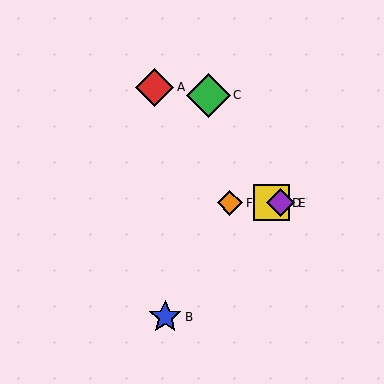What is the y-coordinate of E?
Object E is at y≈203.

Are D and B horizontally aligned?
No, D is at y≈203 and B is at y≈317.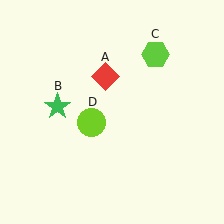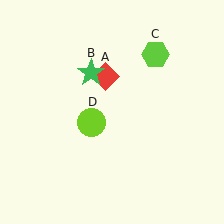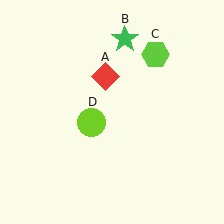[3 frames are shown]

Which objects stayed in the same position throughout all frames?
Red diamond (object A) and lime hexagon (object C) and lime circle (object D) remained stationary.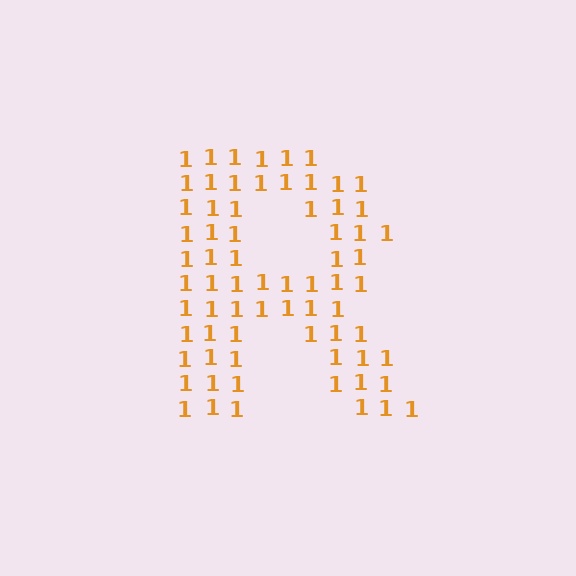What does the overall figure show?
The overall figure shows the letter R.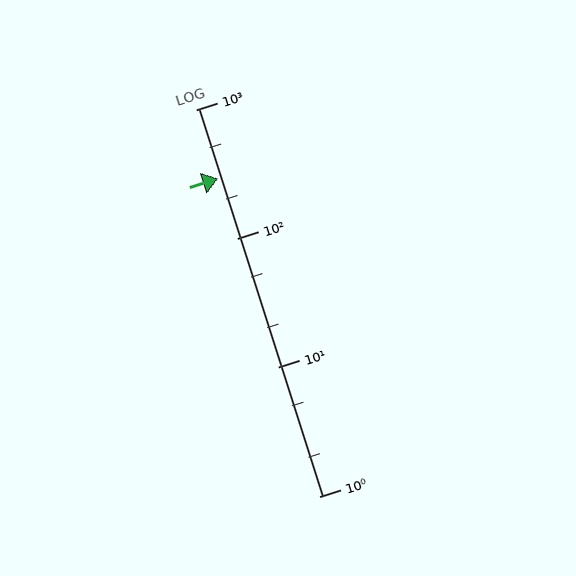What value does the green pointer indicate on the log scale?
The pointer indicates approximately 290.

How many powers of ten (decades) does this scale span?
The scale spans 3 decades, from 1 to 1000.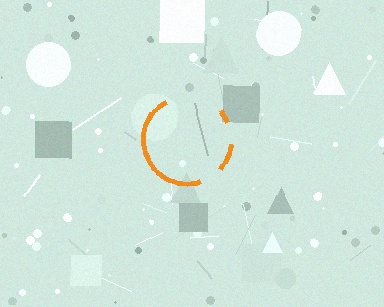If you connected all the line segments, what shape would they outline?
They would outline a circle.